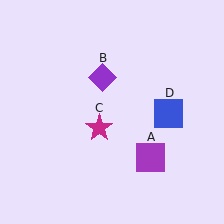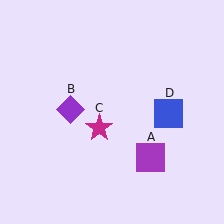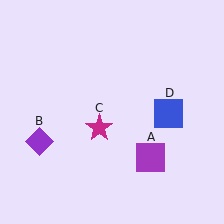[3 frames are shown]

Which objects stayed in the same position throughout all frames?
Purple square (object A) and magenta star (object C) and blue square (object D) remained stationary.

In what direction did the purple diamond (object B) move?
The purple diamond (object B) moved down and to the left.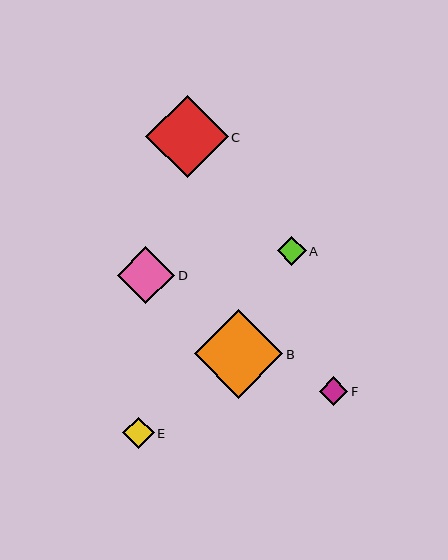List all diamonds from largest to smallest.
From largest to smallest: B, C, D, E, A, F.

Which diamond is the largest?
Diamond B is the largest with a size of approximately 88 pixels.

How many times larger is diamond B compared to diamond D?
Diamond B is approximately 1.5 times the size of diamond D.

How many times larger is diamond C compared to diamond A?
Diamond C is approximately 2.9 times the size of diamond A.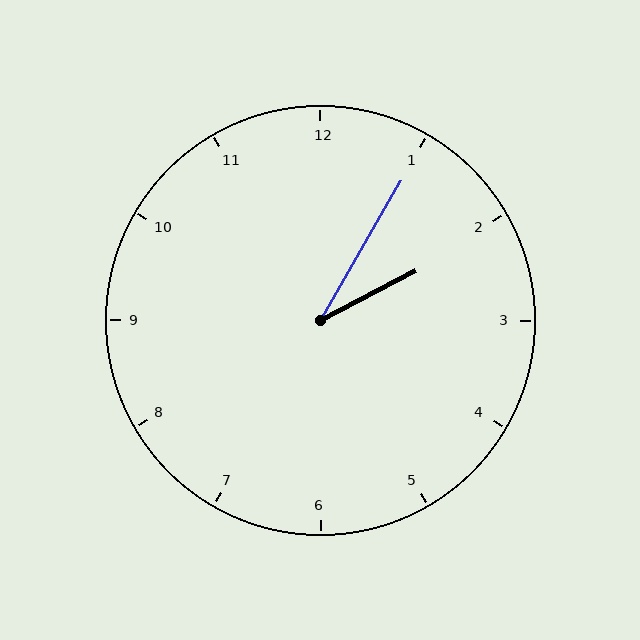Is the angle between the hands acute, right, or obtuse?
It is acute.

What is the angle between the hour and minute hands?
Approximately 32 degrees.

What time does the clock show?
2:05.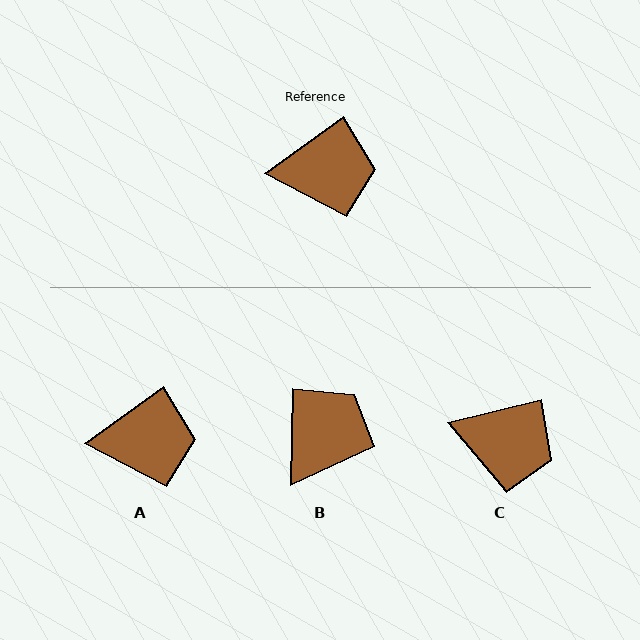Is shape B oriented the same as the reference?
No, it is off by about 53 degrees.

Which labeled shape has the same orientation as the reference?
A.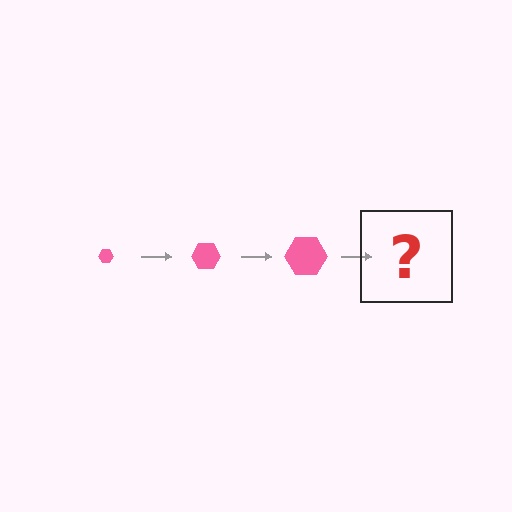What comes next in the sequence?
The next element should be a pink hexagon, larger than the previous one.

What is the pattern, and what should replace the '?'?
The pattern is that the hexagon gets progressively larger each step. The '?' should be a pink hexagon, larger than the previous one.